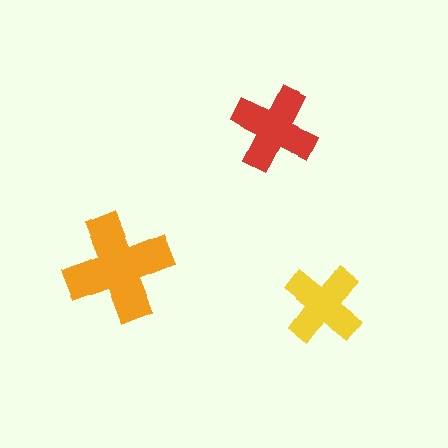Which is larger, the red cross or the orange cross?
The orange one.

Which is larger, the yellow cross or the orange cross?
The orange one.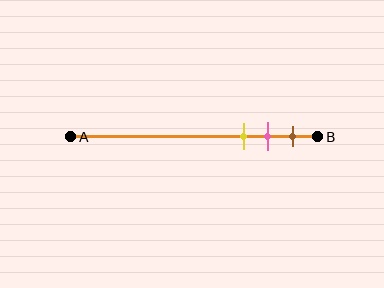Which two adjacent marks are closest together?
The pink and brown marks are the closest adjacent pair.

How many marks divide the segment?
There are 3 marks dividing the segment.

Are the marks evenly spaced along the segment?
Yes, the marks are approximately evenly spaced.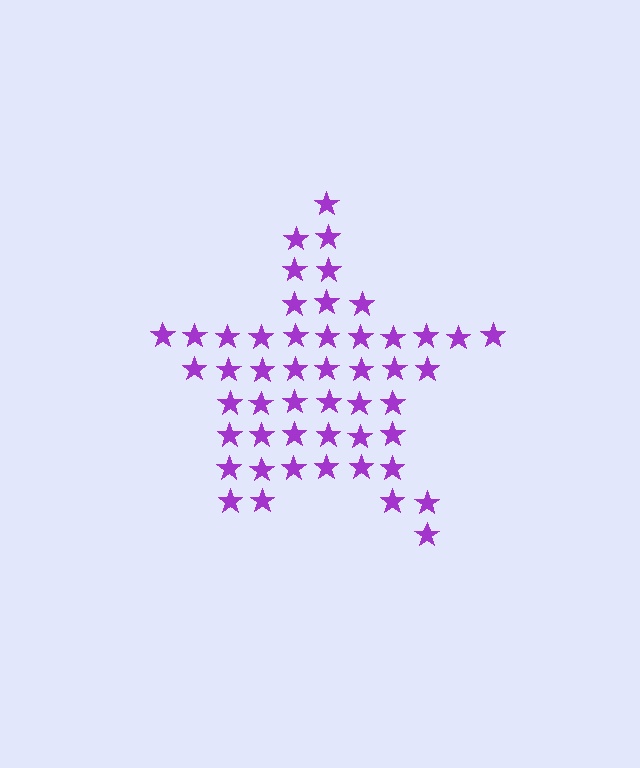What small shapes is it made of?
It is made of small stars.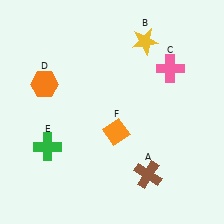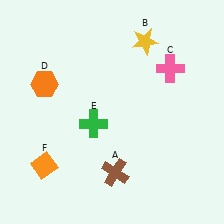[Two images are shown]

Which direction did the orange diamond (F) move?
The orange diamond (F) moved left.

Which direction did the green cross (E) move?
The green cross (E) moved right.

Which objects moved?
The objects that moved are: the brown cross (A), the green cross (E), the orange diamond (F).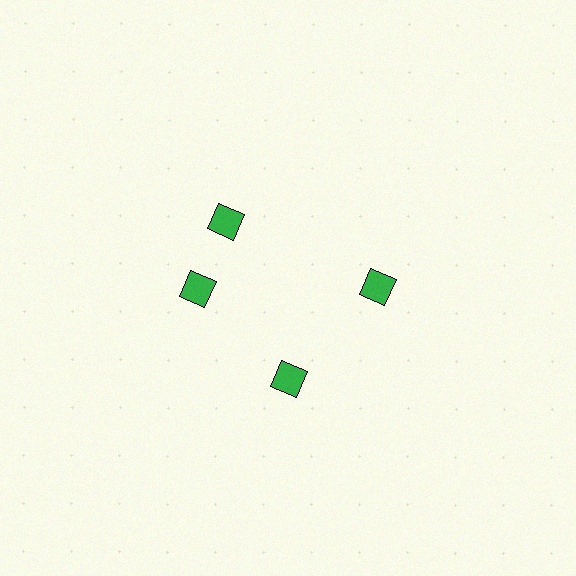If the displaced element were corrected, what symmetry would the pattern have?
It would have 4-fold rotational symmetry — the pattern would map onto itself every 90 degrees.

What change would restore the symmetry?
The symmetry would be restored by rotating it back into even spacing with its neighbors so that all 4 diamonds sit at equal angles and equal distance from the center.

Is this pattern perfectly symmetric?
No. The 4 green diamonds are arranged in a ring, but one element near the 12 o'clock position is rotated out of alignment along the ring, breaking the 4-fold rotational symmetry.